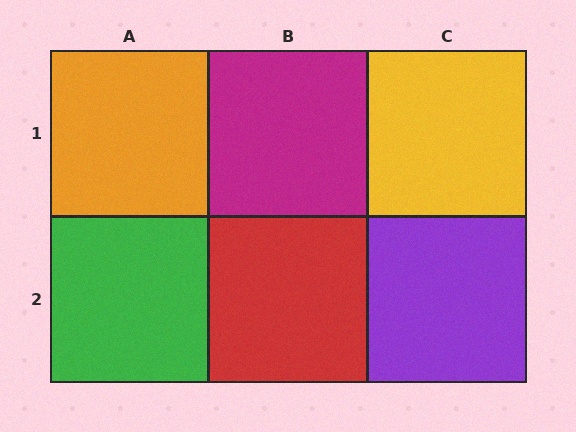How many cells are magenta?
1 cell is magenta.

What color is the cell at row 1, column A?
Orange.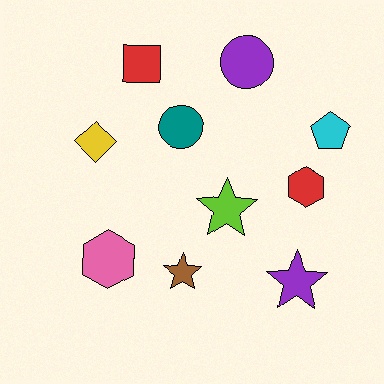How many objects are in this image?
There are 10 objects.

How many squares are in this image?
There is 1 square.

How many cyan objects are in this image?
There is 1 cyan object.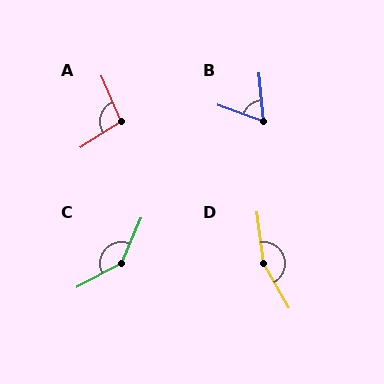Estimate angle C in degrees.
Approximately 141 degrees.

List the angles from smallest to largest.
B (65°), A (99°), C (141°), D (157°).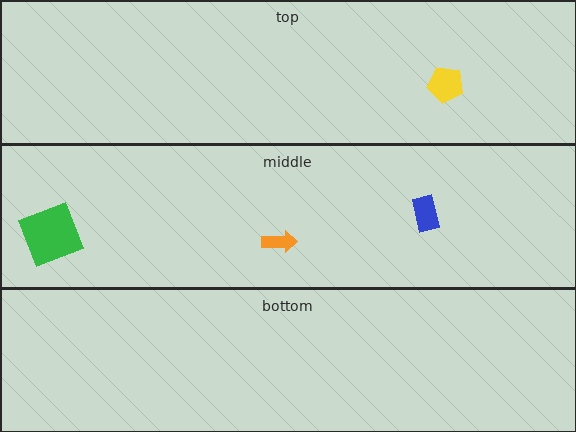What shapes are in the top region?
The yellow pentagon.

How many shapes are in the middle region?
3.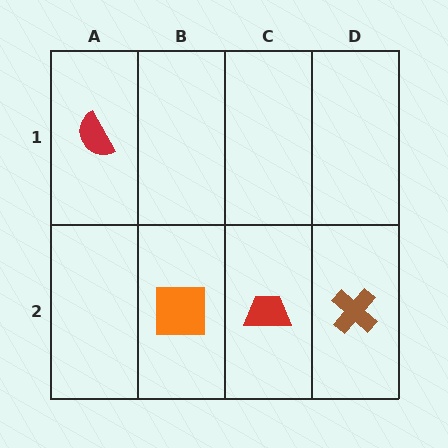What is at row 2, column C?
A red trapezoid.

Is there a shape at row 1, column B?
No, that cell is empty.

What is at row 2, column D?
A brown cross.